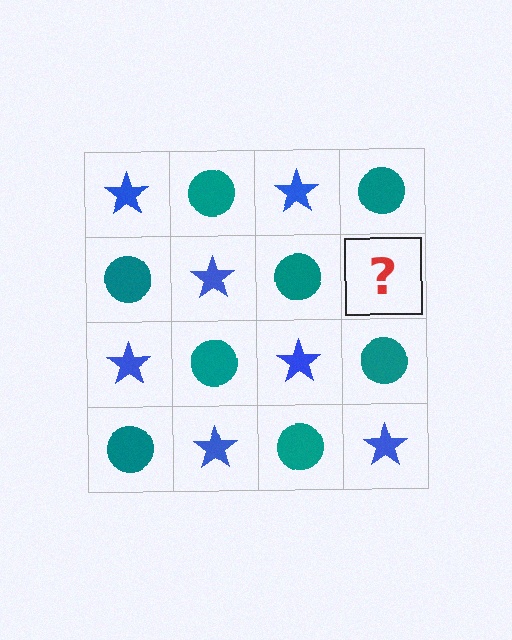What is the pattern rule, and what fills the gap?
The rule is that it alternates blue star and teal circle in a checkerboard pattern. The gap should be filled with a blue star.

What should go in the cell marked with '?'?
The missing cell should contain a blue star.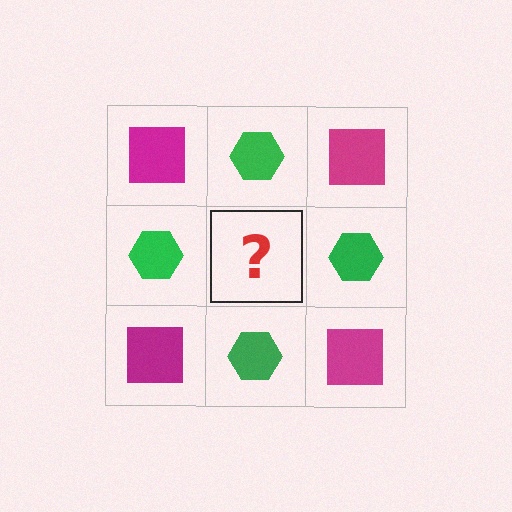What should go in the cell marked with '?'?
The missing cell should contain a magenta square.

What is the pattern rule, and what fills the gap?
The rule is that it alternates magenta square and green hexagon in a checkerboard pattern. The gap should be filled with a magenta square.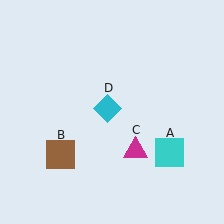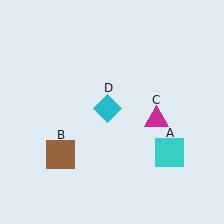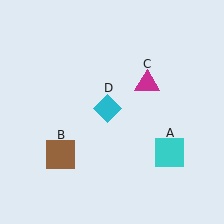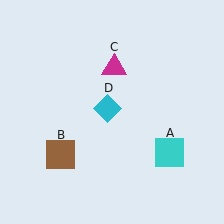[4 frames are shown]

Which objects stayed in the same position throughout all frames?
Cyan square (object A) and brown square (object B) and cyan diamond (object D) remained stationary.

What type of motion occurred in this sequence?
The magenta triangle (object C) rotated counterclockwise around the center of the scene.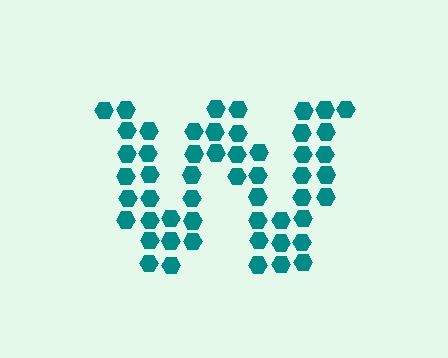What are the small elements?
The small elements are hexagons.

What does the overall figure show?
The overall figure shows the letter W.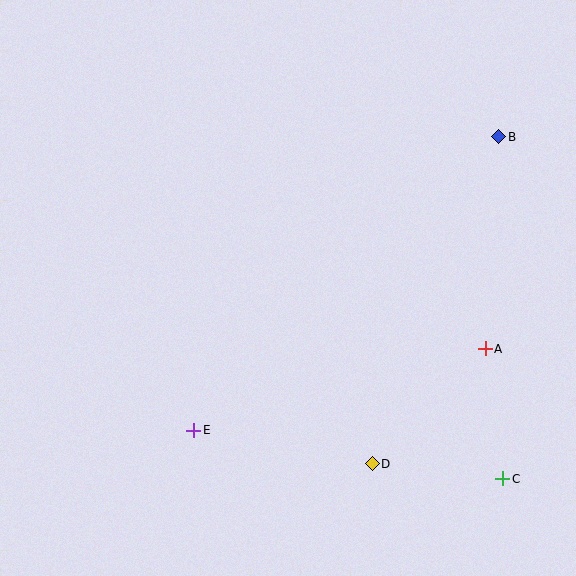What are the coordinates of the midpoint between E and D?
The midpoint between E and D is at (283, 447).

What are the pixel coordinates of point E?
Point E is at (194, 430).